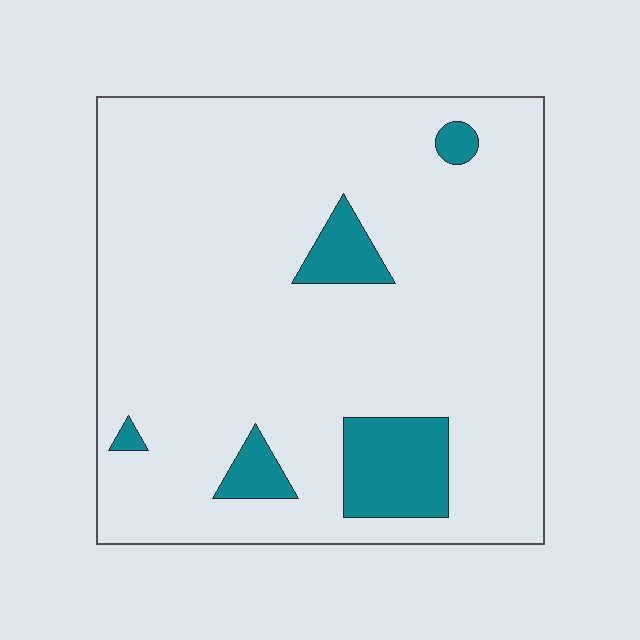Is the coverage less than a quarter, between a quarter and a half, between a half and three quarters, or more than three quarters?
Less than a quarter.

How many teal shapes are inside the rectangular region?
5.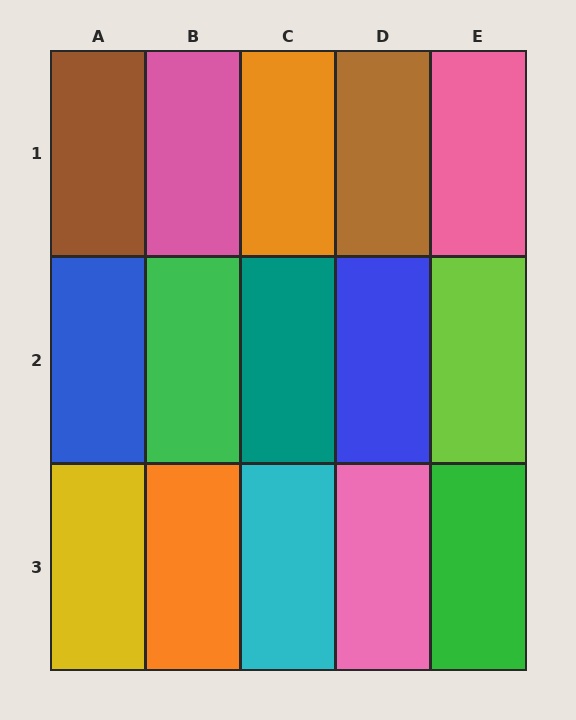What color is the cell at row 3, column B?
Orange.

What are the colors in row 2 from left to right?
Blue, green, teal, blue, lime.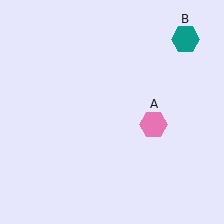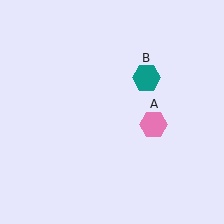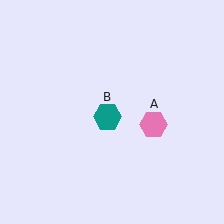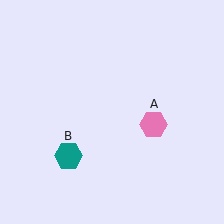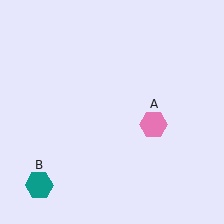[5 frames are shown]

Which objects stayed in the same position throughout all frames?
Pink hexagon (object A) remained stationary.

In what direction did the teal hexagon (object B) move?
The teal hexagon (object B) moved down and to the left.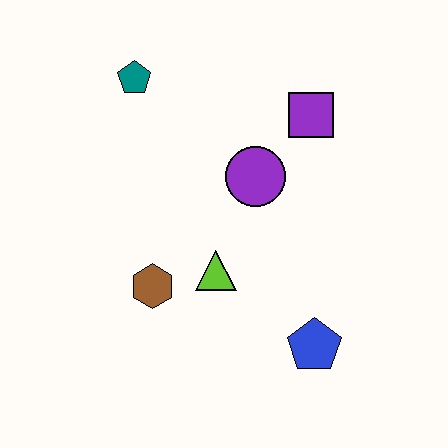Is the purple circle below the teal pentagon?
Yes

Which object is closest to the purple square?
The purple circle is closest to the purple square.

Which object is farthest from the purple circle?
The blue pentagon is farthest from the purple circle.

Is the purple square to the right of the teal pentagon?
Yes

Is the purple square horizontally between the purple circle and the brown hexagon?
No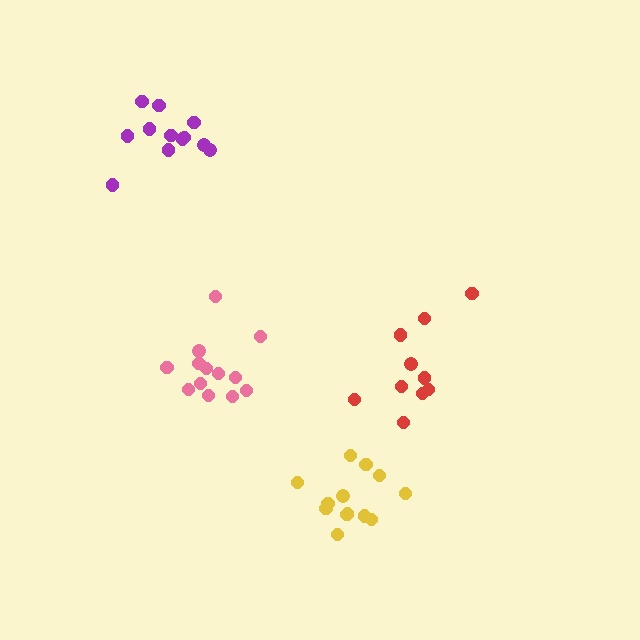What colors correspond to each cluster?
The clusters are colored: red, yellow, pink, purple.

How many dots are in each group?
Group 1: 10 dots, Group 2: 13 dots, Group 3: 13 dots, Group 4: 12 dots (48 total).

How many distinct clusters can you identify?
There are 4 distinct clusters.